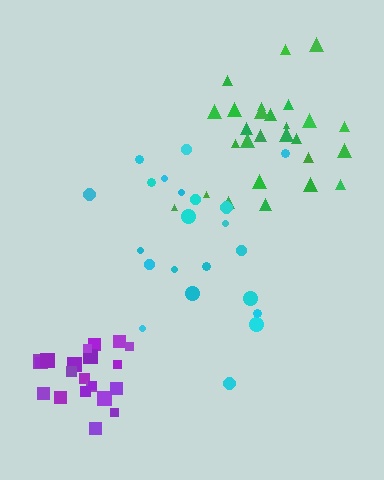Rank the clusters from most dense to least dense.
purple, green, cyan.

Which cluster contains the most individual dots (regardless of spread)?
Green (28).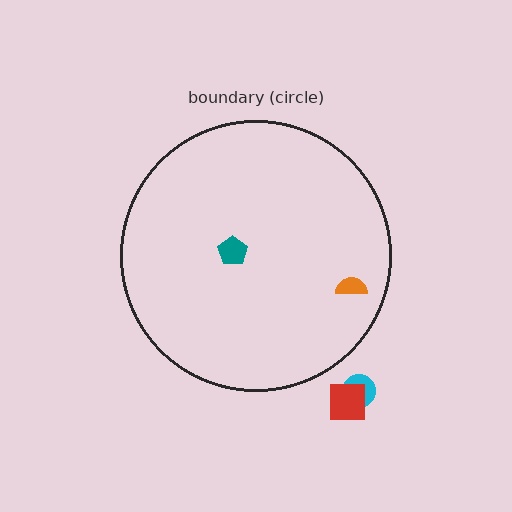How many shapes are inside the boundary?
2 inside, 2 outside.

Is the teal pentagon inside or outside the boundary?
Inside.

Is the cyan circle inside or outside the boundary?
Outside.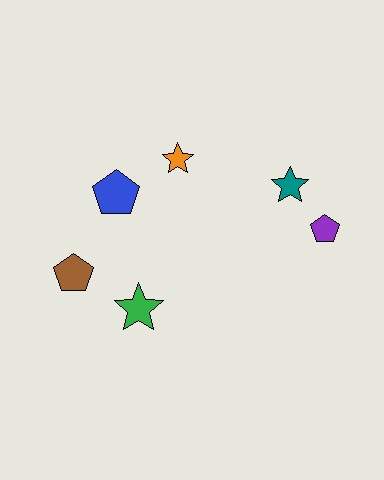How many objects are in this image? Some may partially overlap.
There are 6 objects.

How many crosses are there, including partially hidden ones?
There are no crosses.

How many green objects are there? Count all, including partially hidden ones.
There is 1 green object.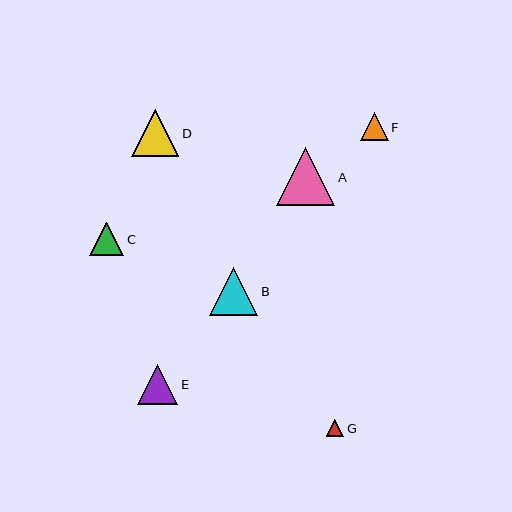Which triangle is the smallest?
Triangle G is the smallest with a size of approximately 17 pixels.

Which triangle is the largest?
Triangle A is the largest with a size of approximately 59 pixels.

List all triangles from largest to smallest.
From largest to smallest: A, B, D, E, C, F, G.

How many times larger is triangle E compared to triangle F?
Triangle E is approximately 1.4 times the size of triangle F.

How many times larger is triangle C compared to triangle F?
Triangle C is approximately 1.2 times the size of triangle F.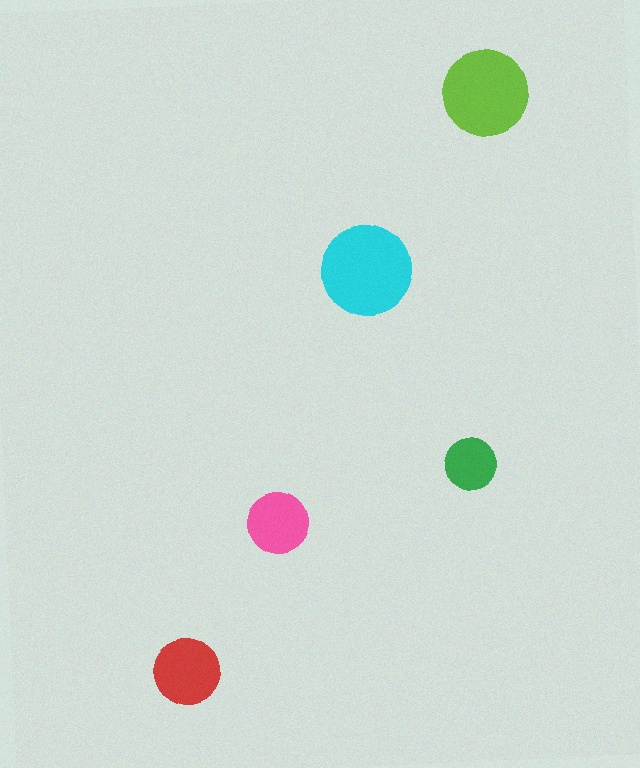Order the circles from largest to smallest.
the cyan one, the lime one, the red one, the pink one, the green one.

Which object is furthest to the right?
The lime circle is rightmost.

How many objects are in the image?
There are 5 objects in the image.